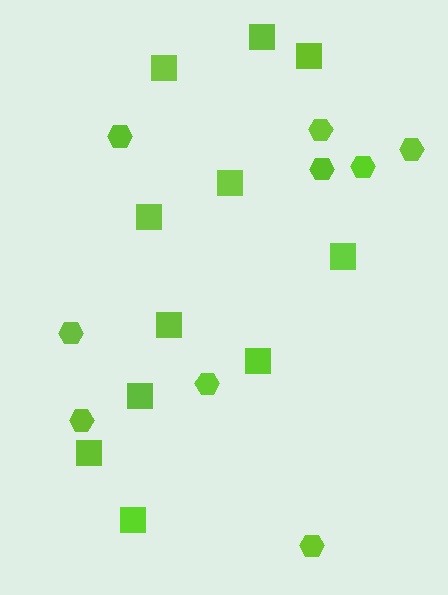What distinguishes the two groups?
There are 2 groups: one group of hexagons (9) and one group of squares (11).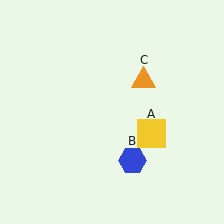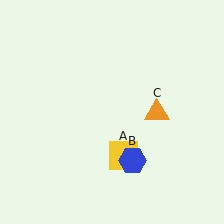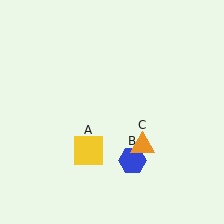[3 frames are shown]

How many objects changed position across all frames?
2 objects changed position: yellow square (object A), orange triangle (object C).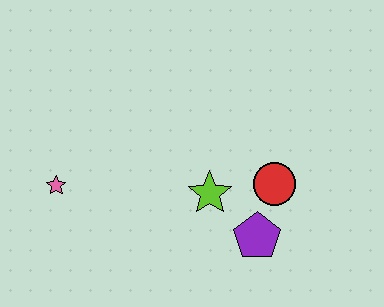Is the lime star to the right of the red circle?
No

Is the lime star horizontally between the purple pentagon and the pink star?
Yes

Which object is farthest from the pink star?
The red circle is farthest from the pink star.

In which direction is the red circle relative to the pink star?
The red circle is to the right of the pink star.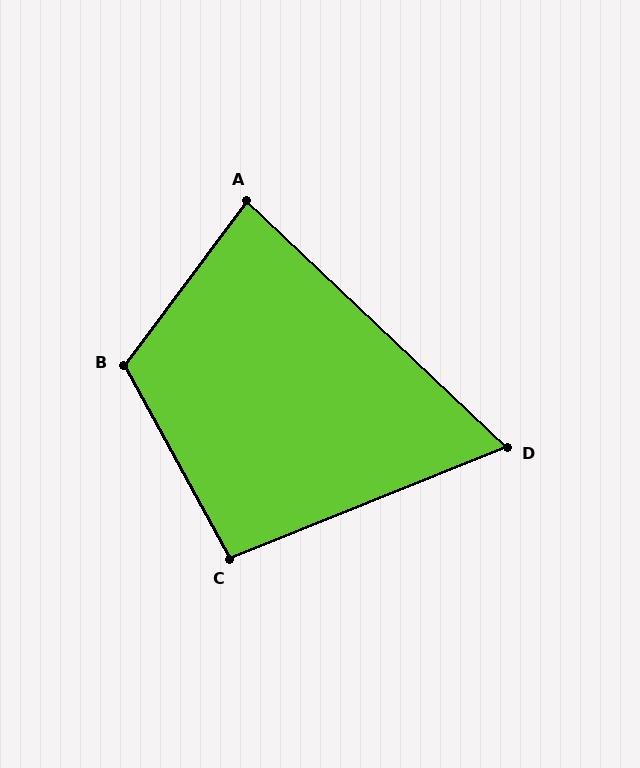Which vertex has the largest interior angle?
B, at approximately 115 degrees.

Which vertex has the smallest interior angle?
D, at approximately 65 degrees.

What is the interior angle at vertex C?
Approximately 97 degrees (obtuse).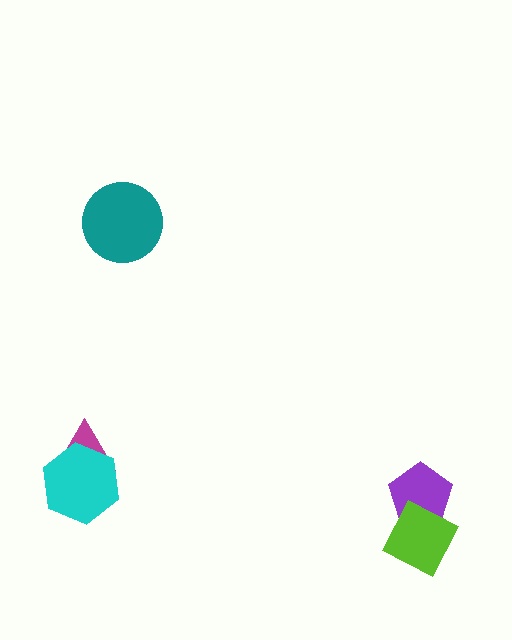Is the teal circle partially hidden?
No, no other shape covers it.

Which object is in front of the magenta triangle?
The cyan hexagon is in front of the magenta triangle.